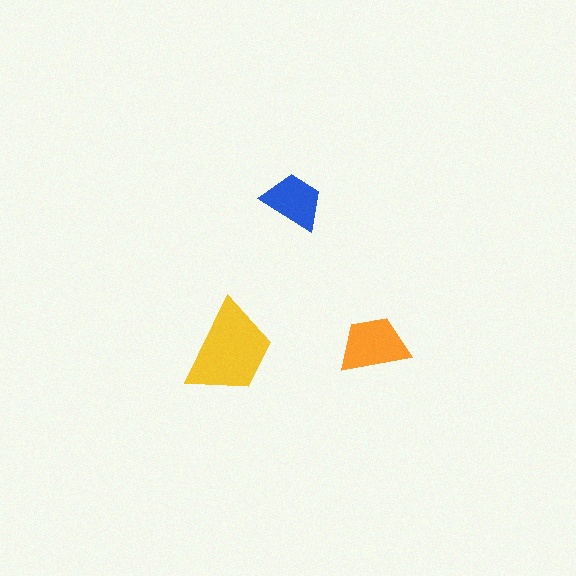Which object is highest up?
The blue trapezoid is topmost.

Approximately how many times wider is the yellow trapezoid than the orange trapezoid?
About 1.5 times wider.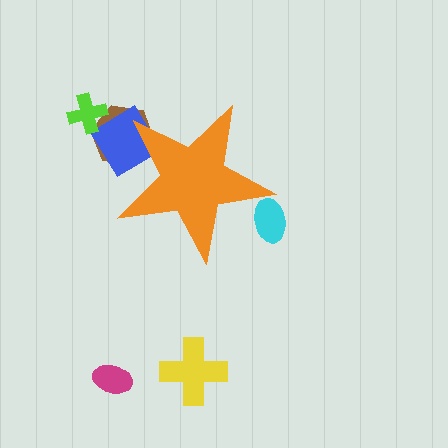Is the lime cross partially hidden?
No, the lime cross is fully visible.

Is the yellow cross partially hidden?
No, the yellow cross is fully visible.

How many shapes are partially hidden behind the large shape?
3 shapes are partially hidden.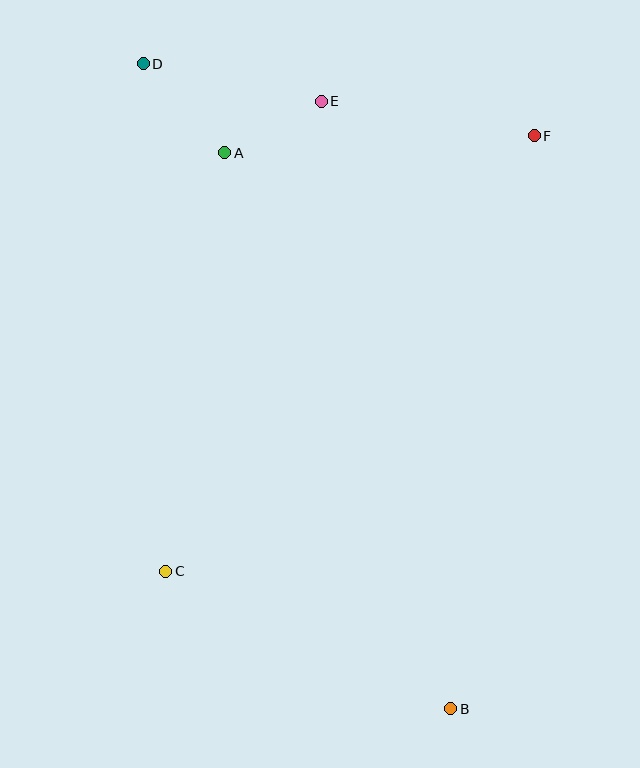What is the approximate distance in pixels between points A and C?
The distance between A and C is approximately 423 pixels.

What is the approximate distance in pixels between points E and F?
The distance between E and F is approximately 216 pixels.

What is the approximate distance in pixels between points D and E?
The distance between D and E is approximately 182 pixels.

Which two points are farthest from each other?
Points B and D are farthest from each other.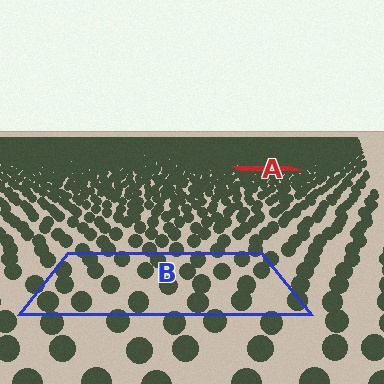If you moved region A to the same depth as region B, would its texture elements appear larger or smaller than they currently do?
They would appear larger. At a closer depth, the same texture elements are projected at a bigger on-screen size.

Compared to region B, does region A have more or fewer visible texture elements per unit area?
Region A has more texture elements per unit area — they are packed more densely because it is farther away.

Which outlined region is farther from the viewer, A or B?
Region A is farther from the viewer — the texture elements inside it appear smaller and more densely packed.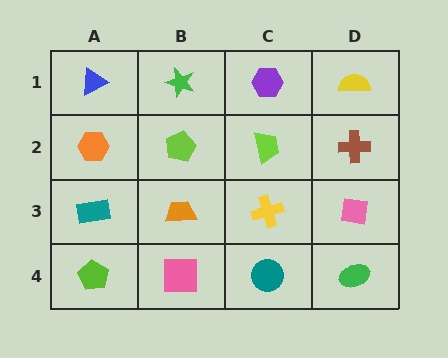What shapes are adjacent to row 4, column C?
A yellow cross (row 3, column C), a pink square (row 4, column B), a green ellipse (row 4, column D).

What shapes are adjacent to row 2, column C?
A purple hexagon (row 1, column C), a yellow cross (row 3, column C), a lime pentagon (row 2, column B), a brown cross (row 2, column D).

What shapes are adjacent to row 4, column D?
A pink square (row 3, column D), a teal circle (row 4, column C).